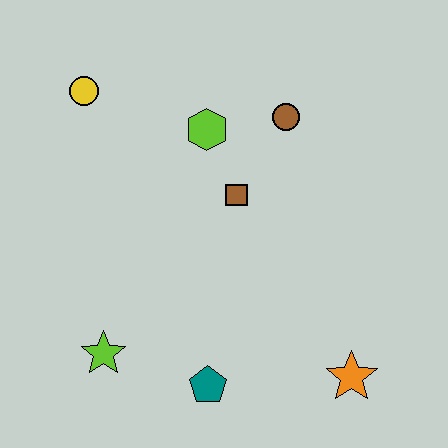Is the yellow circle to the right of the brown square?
No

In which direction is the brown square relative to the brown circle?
The brown square is below the brown circle.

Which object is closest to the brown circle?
The lime hexagon is closest to the brown circle.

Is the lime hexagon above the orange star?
Yes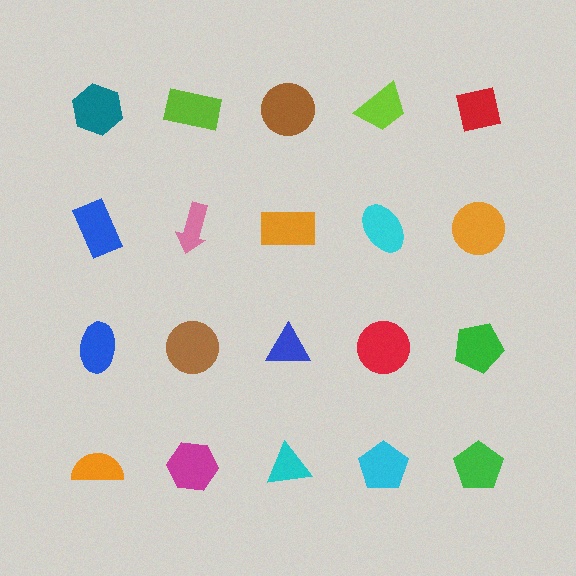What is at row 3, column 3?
A blue triangle.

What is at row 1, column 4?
A lime trapezoid.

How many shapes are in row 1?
5 shapes.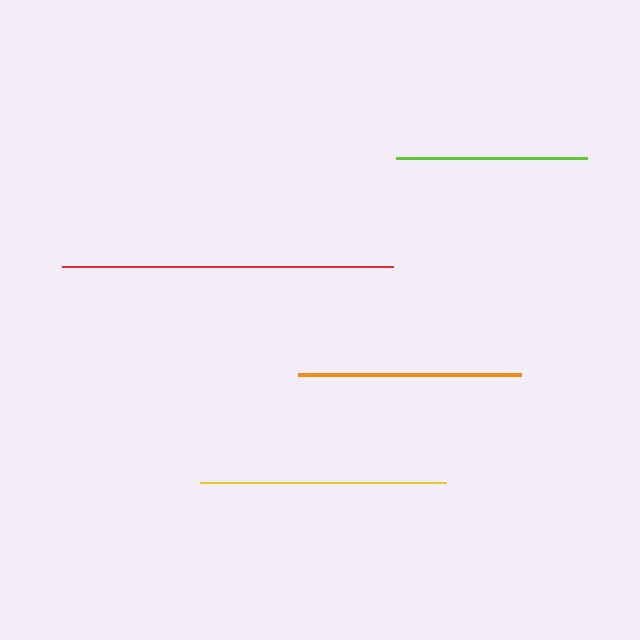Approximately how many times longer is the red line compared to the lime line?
The red line is approximately 1.7 times the length of the lime line.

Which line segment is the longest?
The red line is the longest at approximately 331 pixels.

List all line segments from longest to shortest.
From longest to shortest: red, yellow, orange, lime.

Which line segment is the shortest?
The lime line is the shortest at approximately 191 pixels.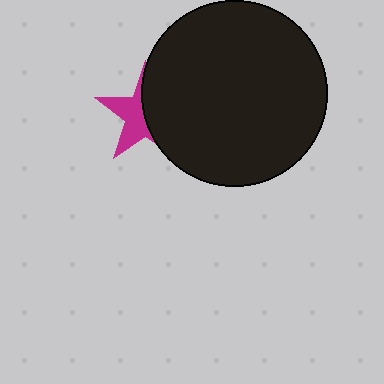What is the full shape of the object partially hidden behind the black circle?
The partially hidden object is a magenta star.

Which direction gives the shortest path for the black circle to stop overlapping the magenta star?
Moving right gives the shortest separation.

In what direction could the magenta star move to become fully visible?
The magenta star could move left. That would shift it out from behind the black circle entirely.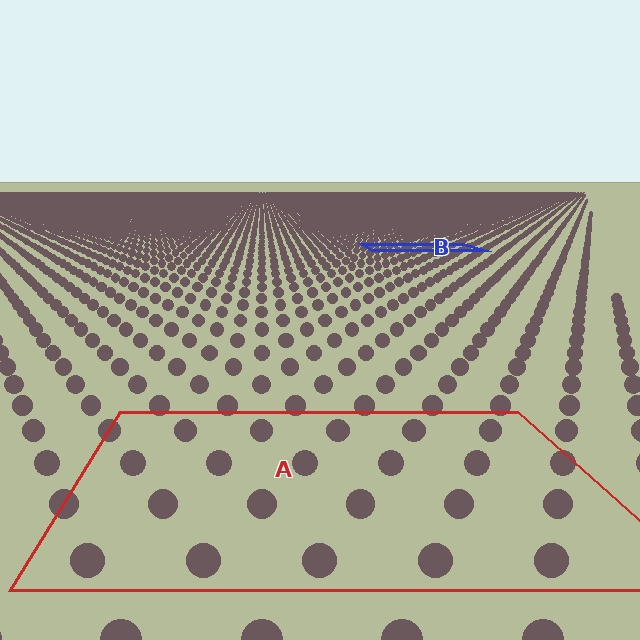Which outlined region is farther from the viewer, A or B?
Region B is farther from the viewer — the texture elements inside it appear smaller and more densely packed.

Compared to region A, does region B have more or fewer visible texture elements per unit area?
Region B has more texture elements per unit area — they are packed more densely because it is farther away.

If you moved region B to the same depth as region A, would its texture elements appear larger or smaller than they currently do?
They would appear larger. At a closer depth, the same texture elements are projected at a bigger on-screen size.